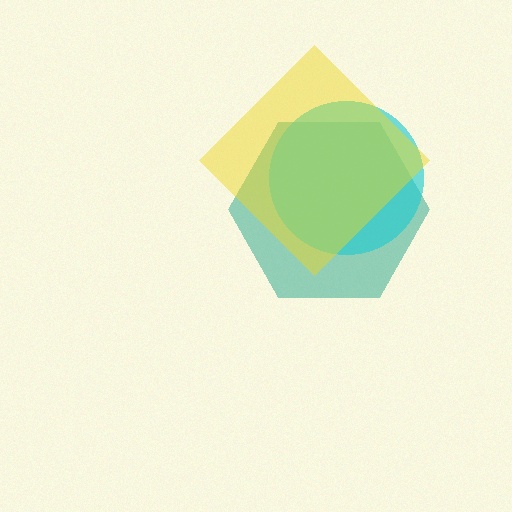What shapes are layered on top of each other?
The layered shapes are: a teal hexagon, a cyan circle, a yellow diamond.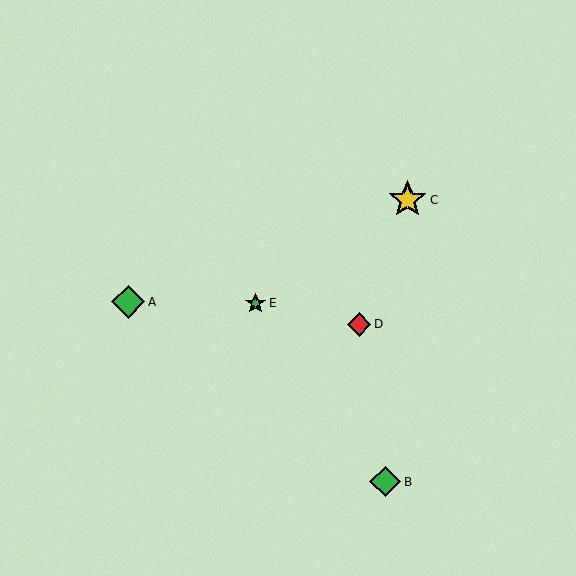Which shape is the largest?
The yellow star (labeled C) is the largest.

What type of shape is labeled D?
Shape D is a red diamond.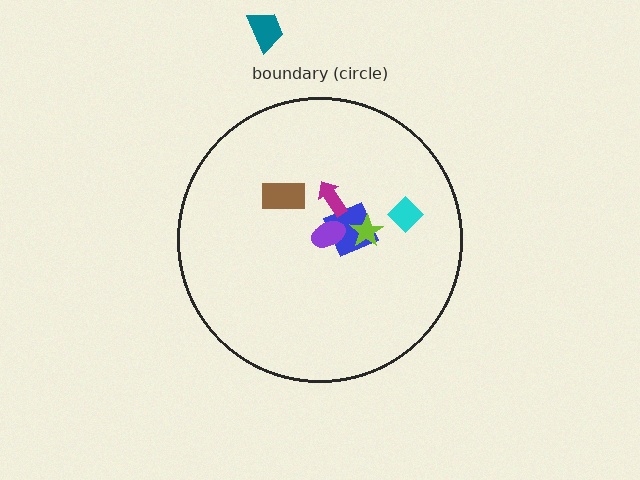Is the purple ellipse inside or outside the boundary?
Inside.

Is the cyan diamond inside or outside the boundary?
Inside.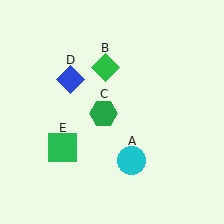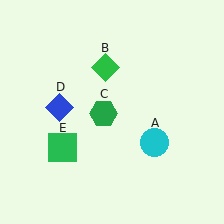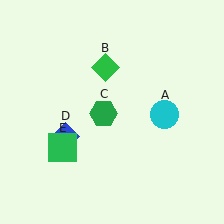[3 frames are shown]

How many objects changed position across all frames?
2 objects changed position: cyan circle (object A), blue diamond (object D).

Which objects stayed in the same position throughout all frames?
Green diamond (object B) and green hexagon (object C) and green square (object E) remained stationary.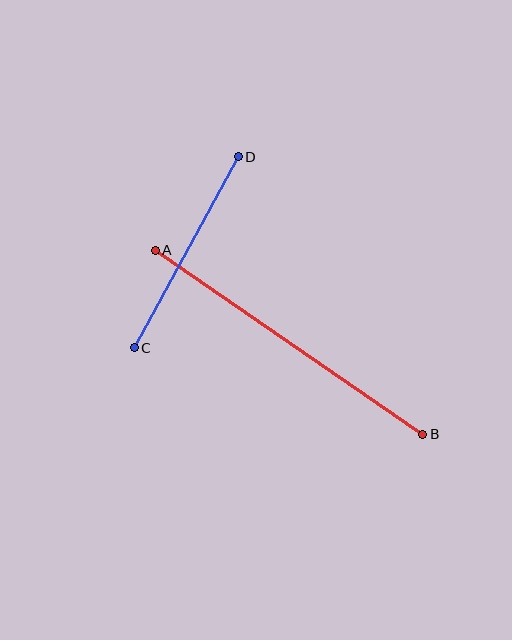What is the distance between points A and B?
The distance is approximately 325 pixels.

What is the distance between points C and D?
The distance is approximately 218 pixels.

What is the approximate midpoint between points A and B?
The midpoint is at approximately (289, 342) pixels.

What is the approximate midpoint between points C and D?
The midpoint is at approximately (186, 252) pixels.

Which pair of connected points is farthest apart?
Points A and B are farthest apart.